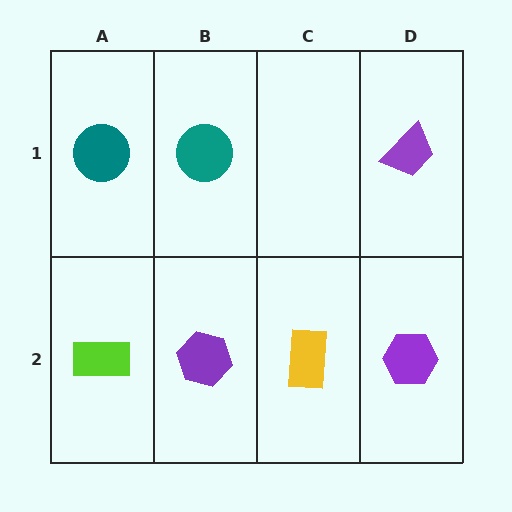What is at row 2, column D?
A purple hexagon.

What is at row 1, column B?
A teal circle.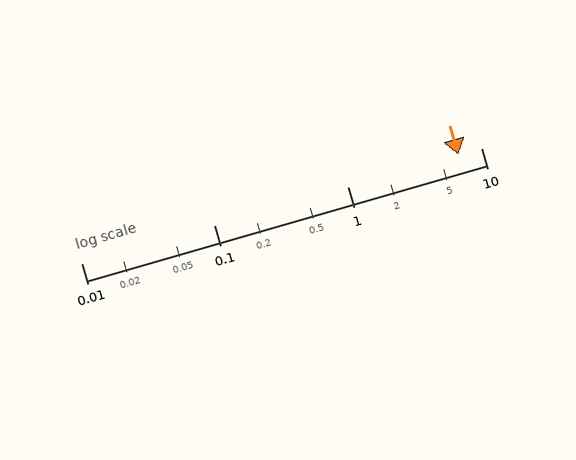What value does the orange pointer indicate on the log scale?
The pointer indicates approximately 6.8.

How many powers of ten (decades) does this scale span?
The scale spans 3 decades, from 0.01 to 10.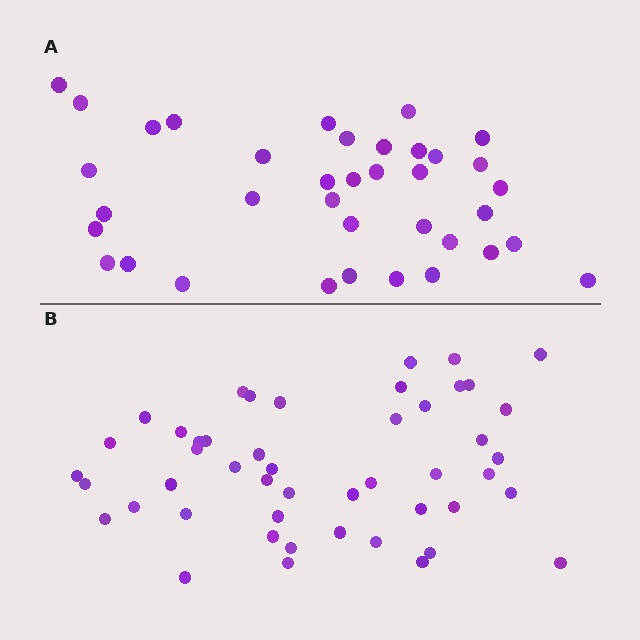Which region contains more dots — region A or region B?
Region B (the bottom region) has more dots.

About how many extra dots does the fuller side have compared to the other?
Region B has roughly 12 or so more dots than region A.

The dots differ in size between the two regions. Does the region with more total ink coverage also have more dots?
No. Region A has more total ink coverage because its dots are larger, but region B actually contains more individual dots. Total area can be misleading — the number of items is what matters here.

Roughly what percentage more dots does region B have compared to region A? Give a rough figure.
About 30% more.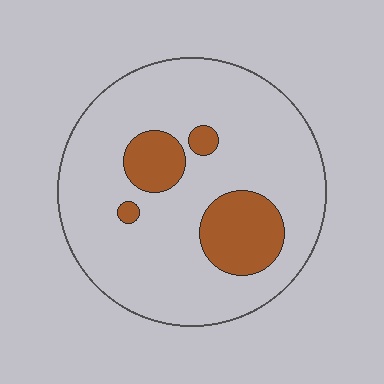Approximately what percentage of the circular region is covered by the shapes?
Approximately 20%.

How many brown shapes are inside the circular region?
4.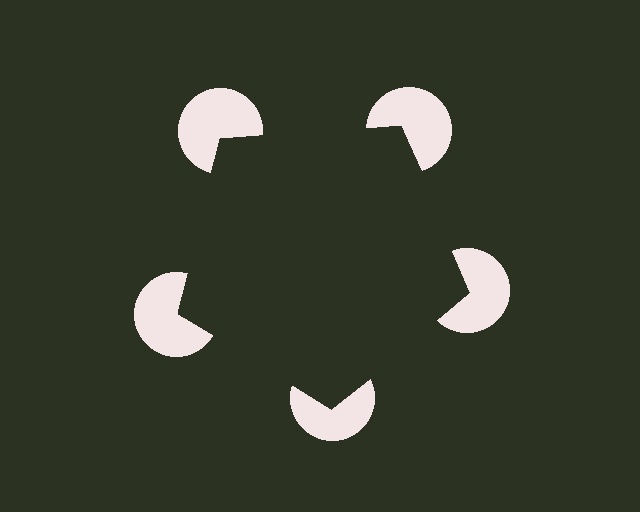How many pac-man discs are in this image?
There are 5 — one at each vertex of the illusory pentagon.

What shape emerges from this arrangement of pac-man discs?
An illusory pentagon — its edges are inferred from the aligned wedge cuts in the pac-man discs, not physically drawn.